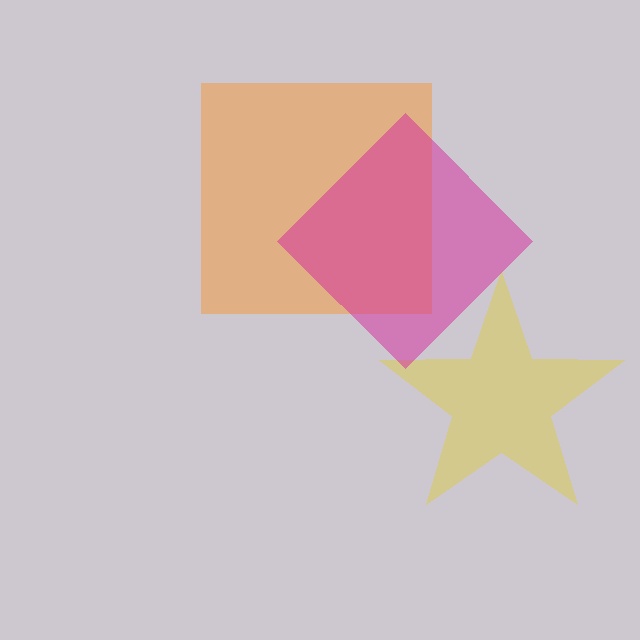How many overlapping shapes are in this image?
There are 3 overlapping shapes in the image.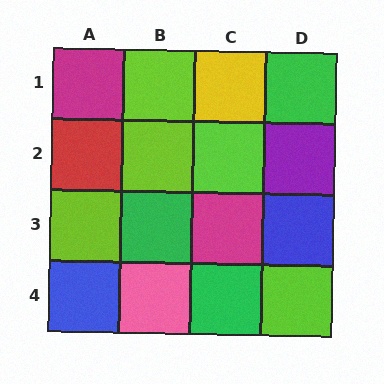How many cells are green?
3 cells are green.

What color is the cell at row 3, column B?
Green.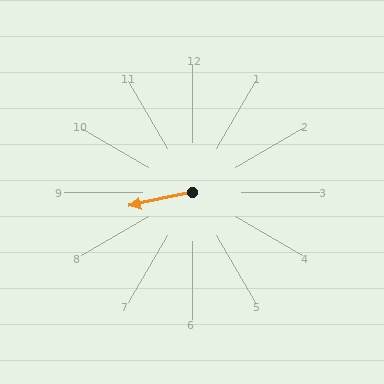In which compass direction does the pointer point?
West.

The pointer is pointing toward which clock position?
Roughly 9 o'clock.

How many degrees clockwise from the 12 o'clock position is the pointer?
Approximately 258 degrees.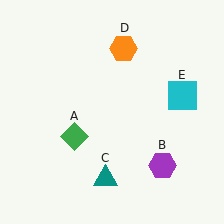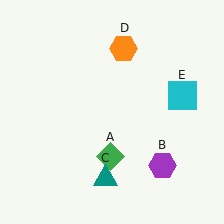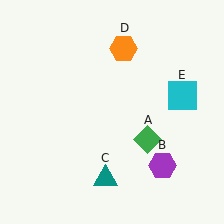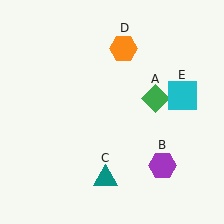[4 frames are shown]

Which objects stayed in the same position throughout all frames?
Purple hexagon (object B) and teal triangle (object C) and orange hexagon (object D) and cyan square (object E) remained stationary.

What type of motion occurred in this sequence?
The green diamond (object A) rotated counterclockwise around the center of the scene.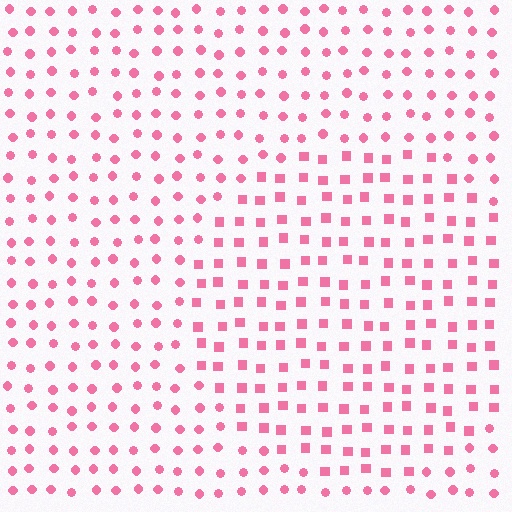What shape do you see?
I see a circle.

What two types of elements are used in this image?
The image uses squares inside the circle region and circles outside it.